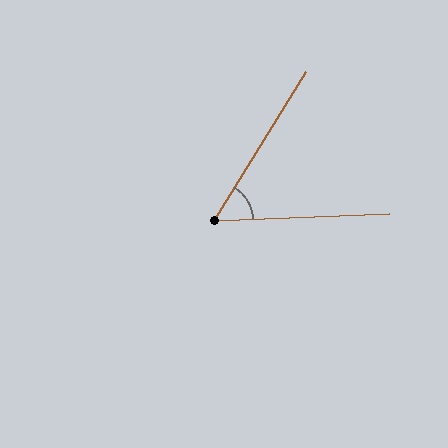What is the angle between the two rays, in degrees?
Approximately 56 degrees.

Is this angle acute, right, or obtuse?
It is acute.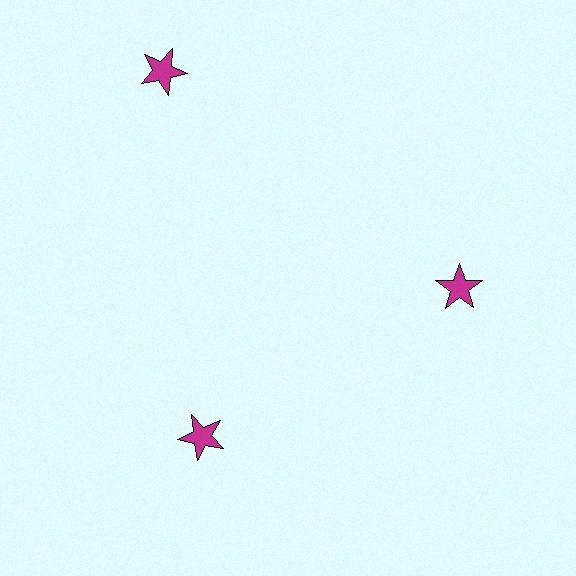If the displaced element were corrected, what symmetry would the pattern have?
It would have 3-fold rotational symmetry — the pattern would map onto itself every 120 degrees.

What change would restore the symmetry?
The symmetry would be restored by moving it inward, back onto the ring so that all 3 stars sit at equal angles and equal distance from the center.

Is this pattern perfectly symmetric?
No. The 3 magenta stars are arranged in a ring, but one element near the 11 o'clock position is pushed outward from the center, breaking the 3-fold rotational symmetry.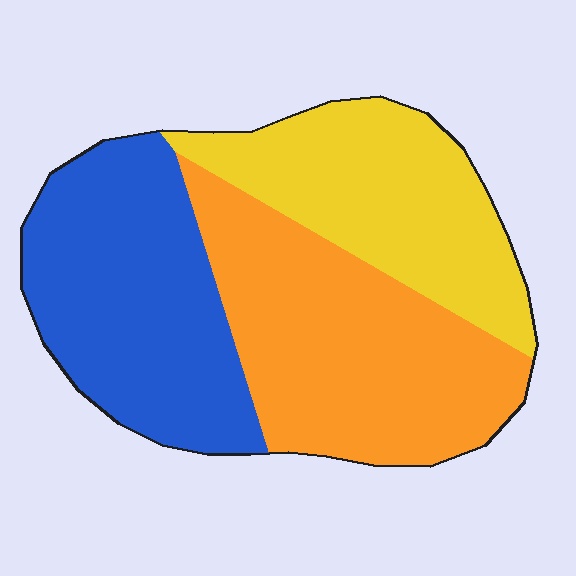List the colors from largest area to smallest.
From largest to smallest: orange, blue, yellow.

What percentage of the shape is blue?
Blue covers 34% of the shape.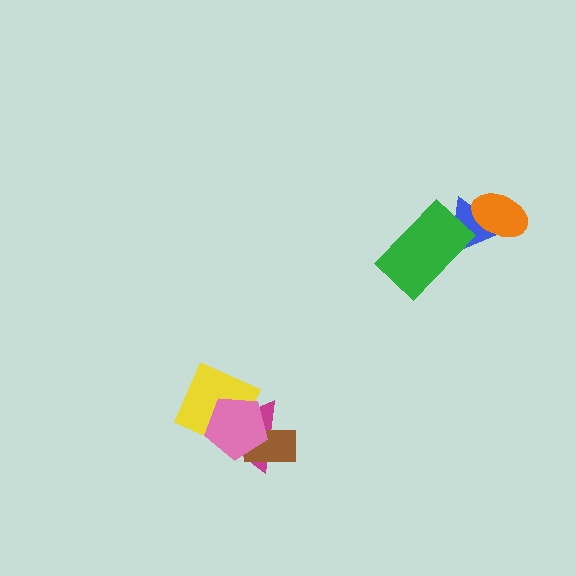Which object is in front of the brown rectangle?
The pink pentagon is in front of the brown rectangle.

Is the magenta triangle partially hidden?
Yes, it is partially covered by another shape.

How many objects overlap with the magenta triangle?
3 objects overlap with the magenta triangle.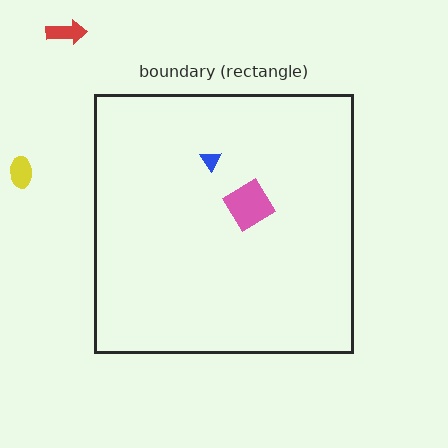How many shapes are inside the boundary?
2 inside, 2 outside.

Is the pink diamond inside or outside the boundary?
Inside.